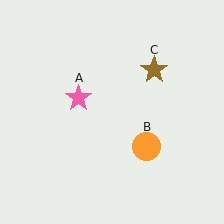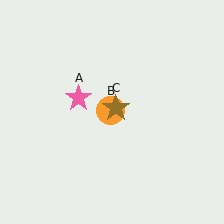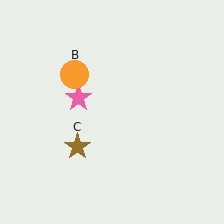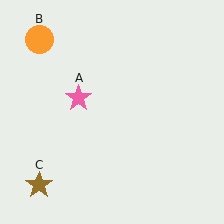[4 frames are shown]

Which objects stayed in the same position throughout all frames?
Pink star (object A) remained stationary.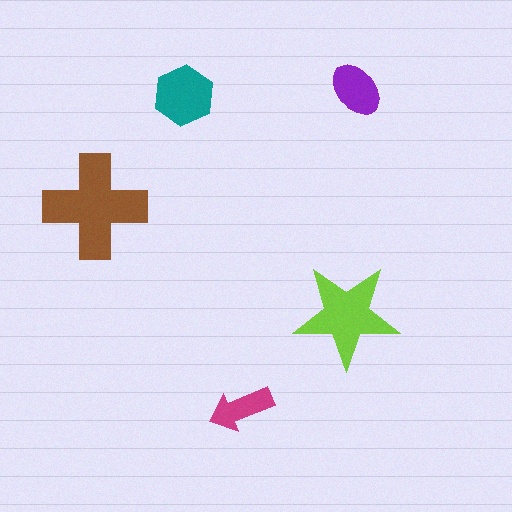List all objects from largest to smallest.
The brown cross, the lime star, the teal hexagon, the purple ellipse, the magenta arrow.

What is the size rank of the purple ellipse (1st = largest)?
4th.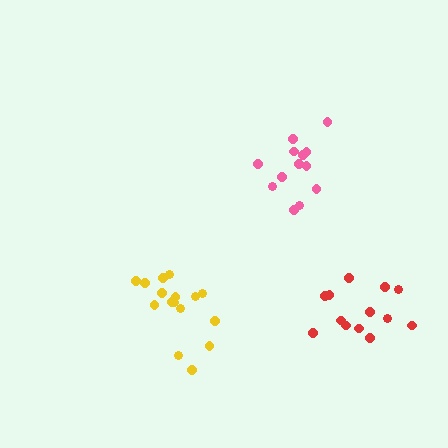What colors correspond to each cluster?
The clusters are colored: red, pink, yellow.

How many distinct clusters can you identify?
There are 3 distinct clusters.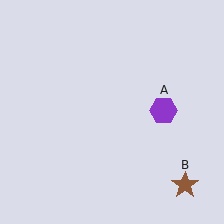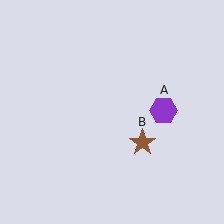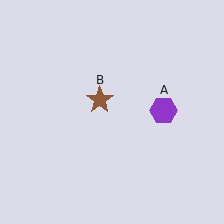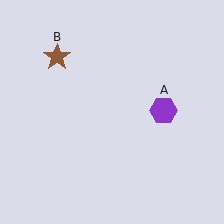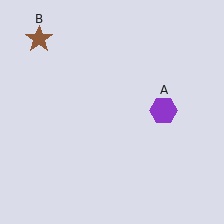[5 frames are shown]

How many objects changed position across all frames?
1 object changed position: brown star (object B).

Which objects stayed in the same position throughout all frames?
Purple hexagon (object A) remained stationary.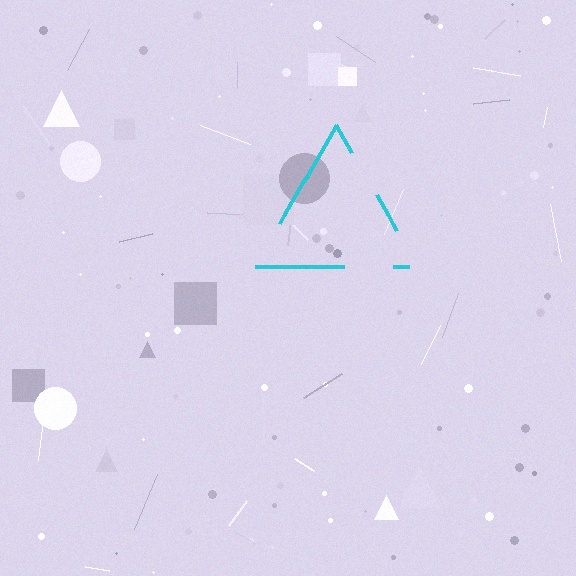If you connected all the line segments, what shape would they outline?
They would outline a triangle.